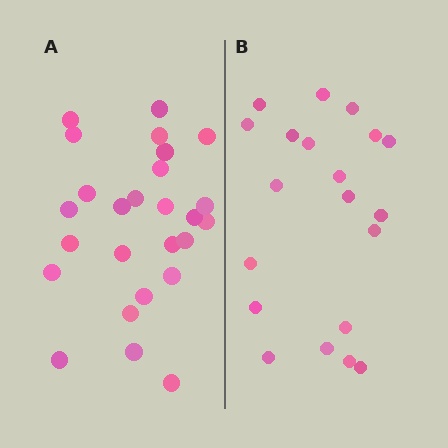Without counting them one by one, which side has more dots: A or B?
Region A (the left region) has more dots.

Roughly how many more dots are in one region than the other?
Region A has about 6 more dots than region B.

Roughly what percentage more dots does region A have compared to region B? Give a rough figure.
About 30% more.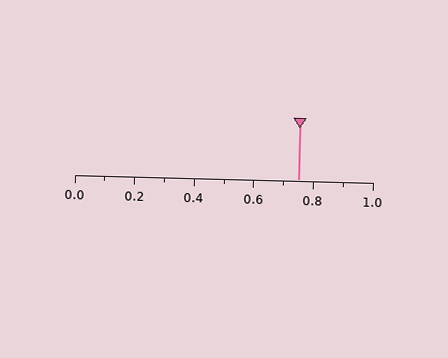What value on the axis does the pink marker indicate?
The marker indicates approximately 0.75.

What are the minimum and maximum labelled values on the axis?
The axis runs from 0.0 to 1.0.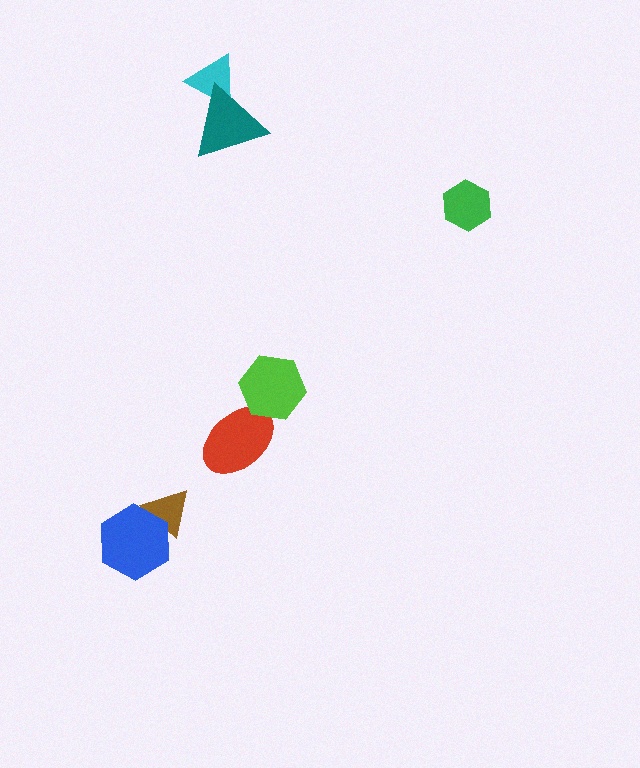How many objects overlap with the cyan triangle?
1 object overlaps with the cyan triangle.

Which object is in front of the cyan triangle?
The teal triangle is in front of the cyan triangle.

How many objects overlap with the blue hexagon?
1 object overlaps with the blue hexagon.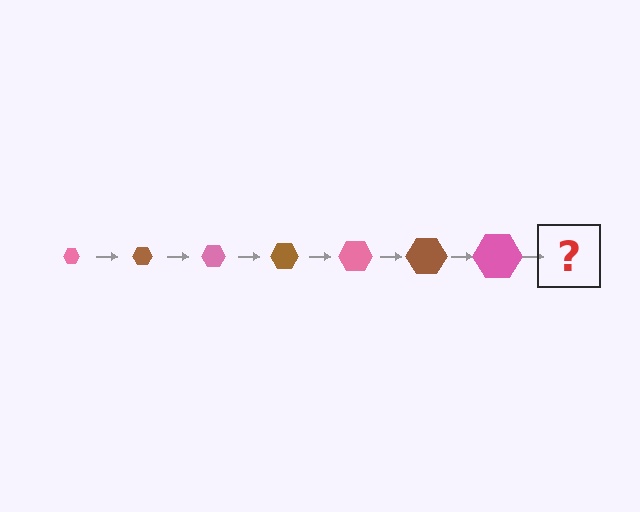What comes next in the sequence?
The next element should be a brown hexagon, larger than the previous one.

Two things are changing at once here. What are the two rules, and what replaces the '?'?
The two rules are that the hexagon grows larger each step and the color cycles through pink and brown. The '?' should be a brown hexagon, larger than the previous one.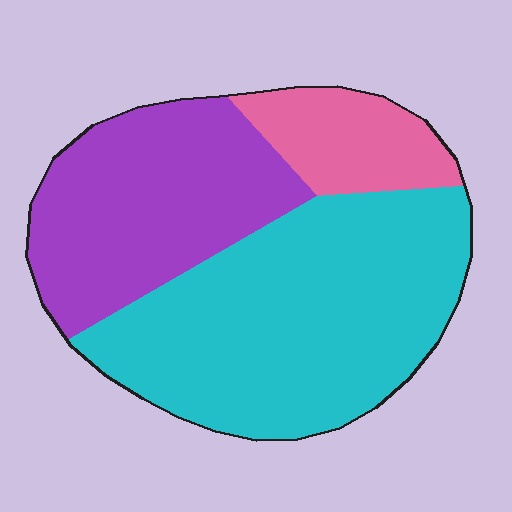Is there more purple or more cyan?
Cyan.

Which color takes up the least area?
Pink, at roughly 15%.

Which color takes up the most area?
Cyan, at roughly 55%.